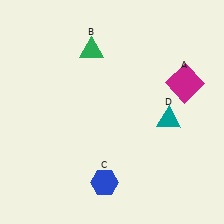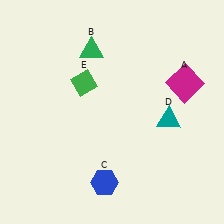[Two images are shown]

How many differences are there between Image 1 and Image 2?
There is 1 difference between the two images.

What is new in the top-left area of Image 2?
A green diamond (E) was added in the top-left area of Image 2.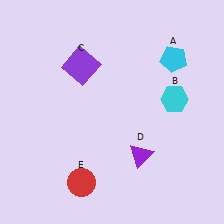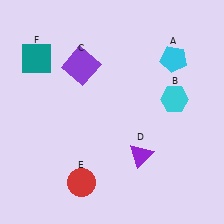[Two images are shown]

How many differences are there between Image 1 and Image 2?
There is 1 difference between the two images.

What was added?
A teal square (F) was added in Image 2.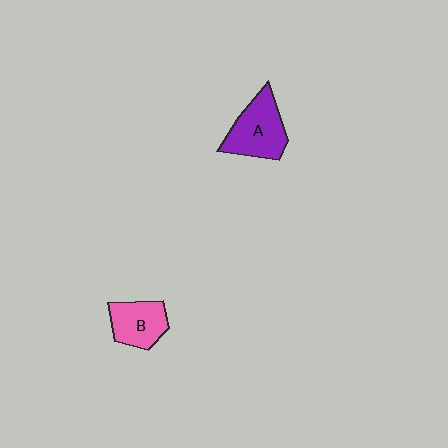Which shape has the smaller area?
Shape B (pink).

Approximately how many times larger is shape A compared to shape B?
Approximately 1.3 times.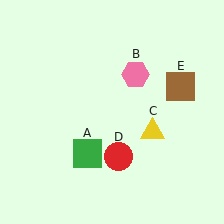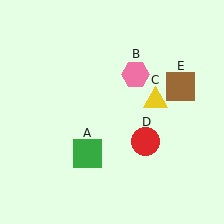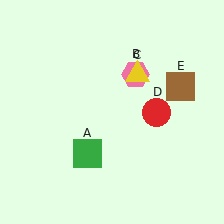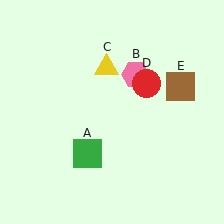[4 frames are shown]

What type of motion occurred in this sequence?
The yellow triangle (object C), red circle (object D) rotated counterclockwise around the center of the scene.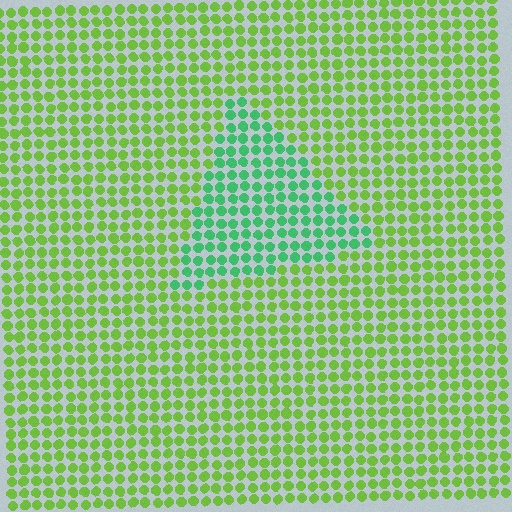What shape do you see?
I see a triangle.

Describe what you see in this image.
The image is filled with small lime elements in a uniform arrangement. A triangle-shaped region is visible where the elements are tinted to a slightly different hue, forming a subtle color boundary.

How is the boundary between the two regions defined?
The boundary is defined purely by a slight shift in hue (about 45 degrees). Spacing, size, and orientation are identical on both sides.